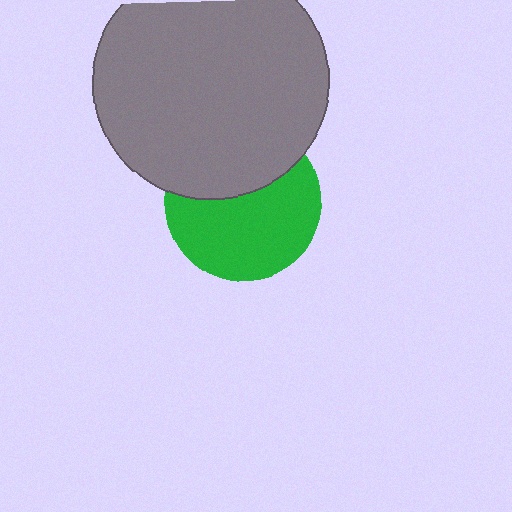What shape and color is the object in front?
The object in front is a gray circle.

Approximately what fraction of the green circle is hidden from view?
Roughly 38% of the green circle is hidden behind the gray circle.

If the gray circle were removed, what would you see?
You would see the complete green circle.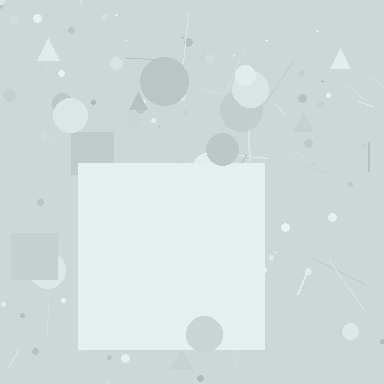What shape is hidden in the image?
A square is hidden in the image.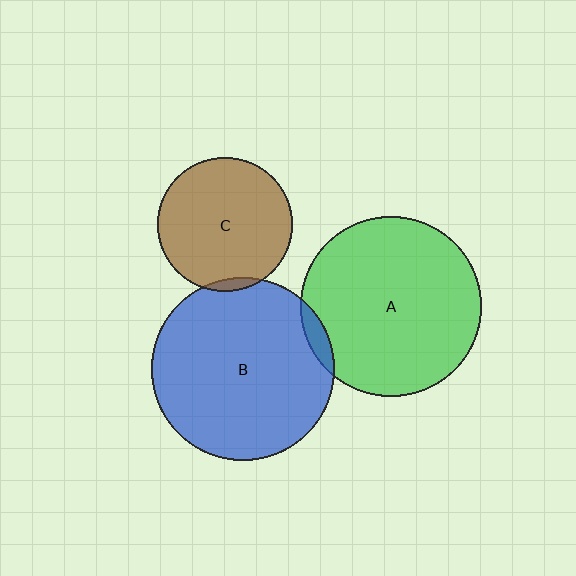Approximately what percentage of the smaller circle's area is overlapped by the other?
Approximately 5%.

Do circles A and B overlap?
Yes.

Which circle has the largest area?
Circle B (blue).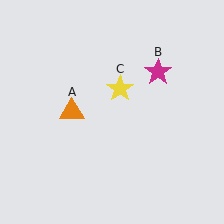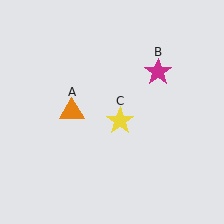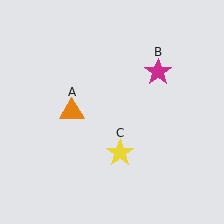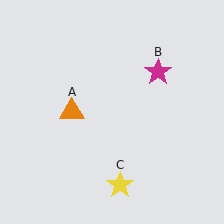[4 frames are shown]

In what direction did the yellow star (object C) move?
The yellow star (object C) moved down.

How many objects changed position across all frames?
1 object changed position: yellow star (object C).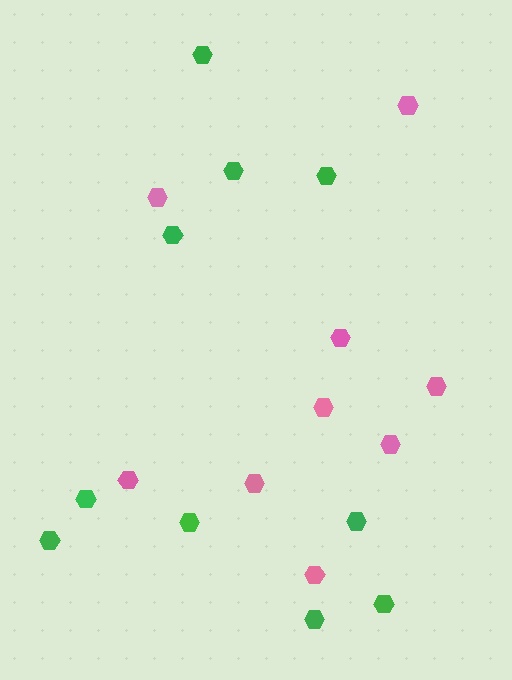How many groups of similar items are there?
There are 2 groups: one group of pink hexagons (9) and one group of green hexagons (10).